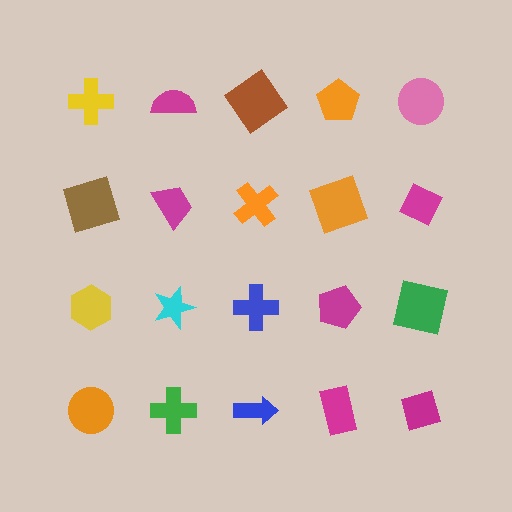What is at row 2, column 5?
A magenta diamond.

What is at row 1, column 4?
An orange pentagon.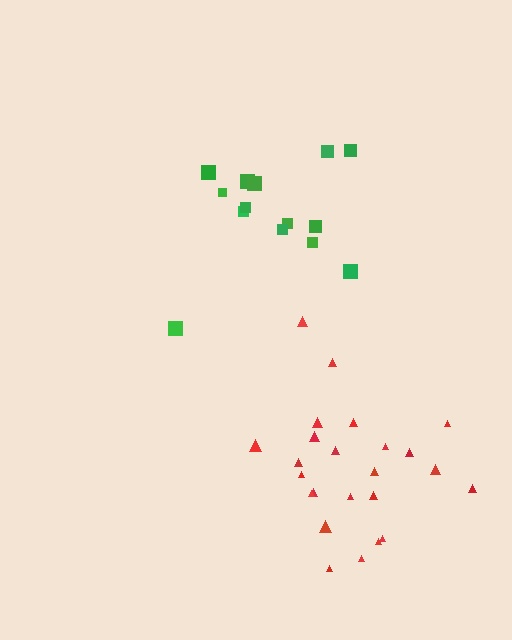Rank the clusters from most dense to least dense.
red, green.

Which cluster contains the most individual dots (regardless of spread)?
Red (24).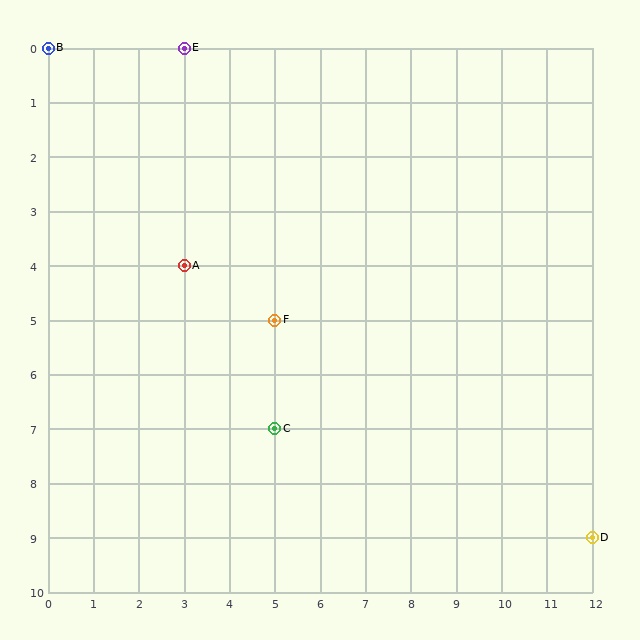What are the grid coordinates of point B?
Point B is at grid coordinates (0, 0).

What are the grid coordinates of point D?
Point D is at grid coordinates (12, 9).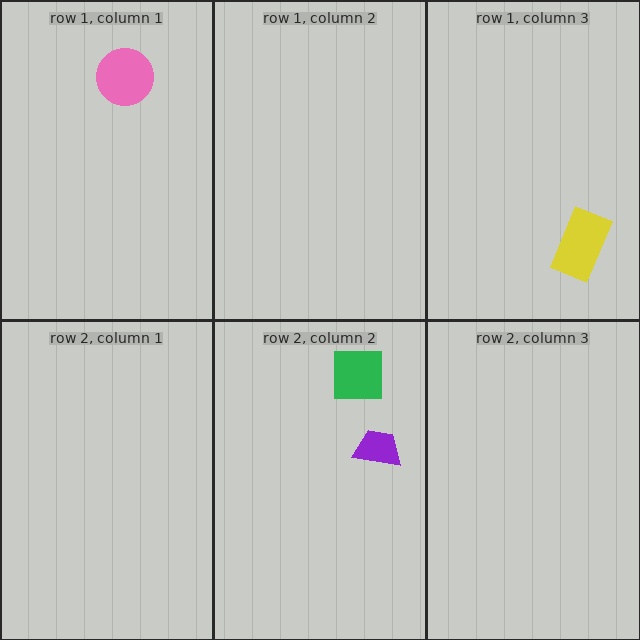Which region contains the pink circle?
The row 1, column 1 region.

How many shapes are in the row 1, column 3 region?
1.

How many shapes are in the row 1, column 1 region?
1.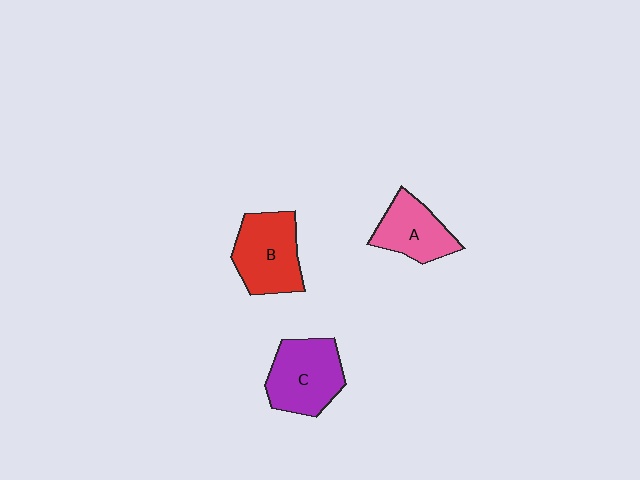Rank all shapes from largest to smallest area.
From largest to smallest: B (red), C (purple), A (pink).